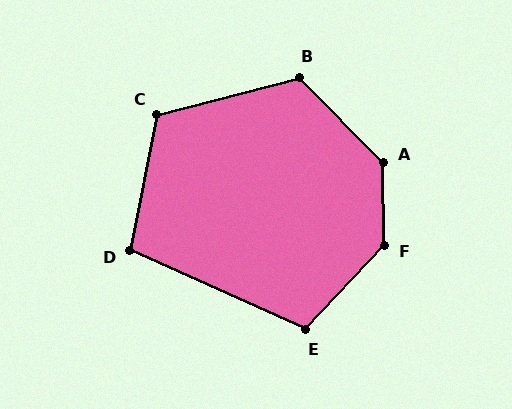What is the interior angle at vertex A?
Approximately 136 degrees (obtuse).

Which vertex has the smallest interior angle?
D, at approximately 103 degrees.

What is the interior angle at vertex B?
Approximately 120 degrees (obtuse).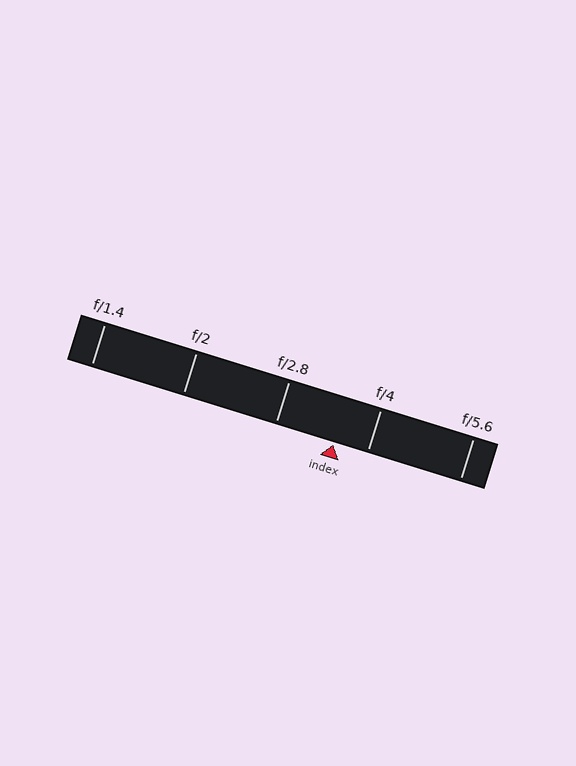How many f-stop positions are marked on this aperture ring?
There are 5 f-stop positions marked.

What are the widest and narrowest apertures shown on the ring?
The widest aperture shown is f/1.4 and the narrowest is f/5.6.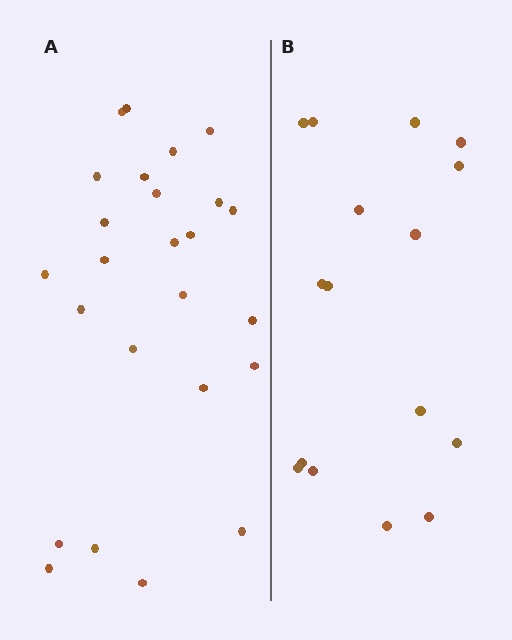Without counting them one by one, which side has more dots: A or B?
Region A (the left region) has more dots.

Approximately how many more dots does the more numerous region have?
Region A has roughly 8 or so more dots than region B.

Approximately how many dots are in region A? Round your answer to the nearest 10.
About 20 dots. (The exact count is 25, which rounds to 20.)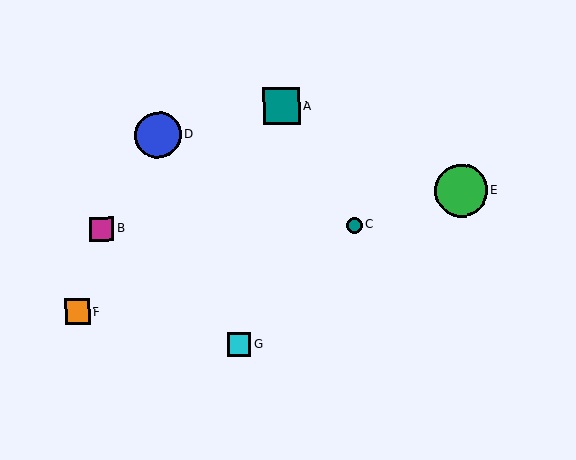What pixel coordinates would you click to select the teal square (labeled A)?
Click at (281, 106) to select the teal square A.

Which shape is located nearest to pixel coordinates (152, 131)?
The blue circle (labeled D) at (158, 135) is nearest to that location.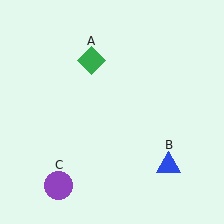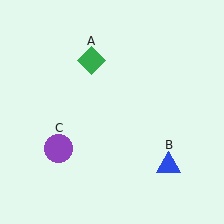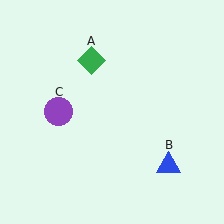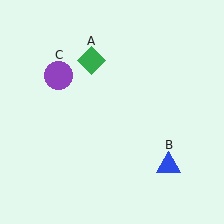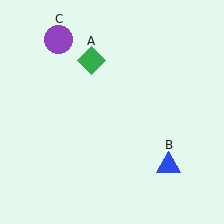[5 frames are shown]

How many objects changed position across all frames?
1 object changed position: purple circle (object C).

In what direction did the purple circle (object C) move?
The purple circle (object C) moved up.